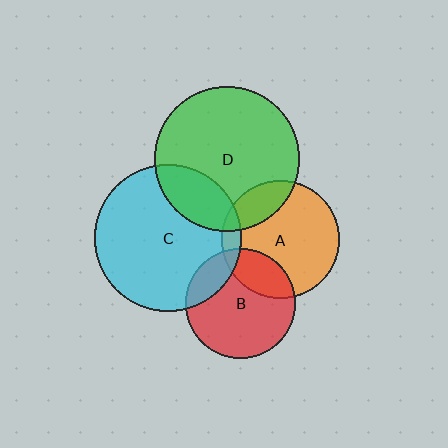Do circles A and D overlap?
Yes.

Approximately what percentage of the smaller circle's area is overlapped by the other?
Approximately 20%.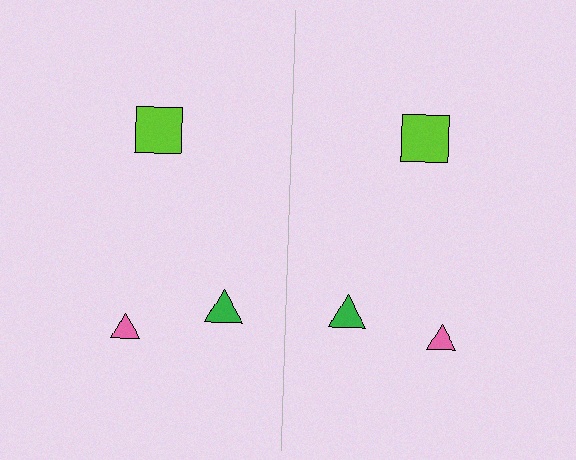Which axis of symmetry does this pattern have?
The pattern has a vertical axis of symmetry running through the center of the image.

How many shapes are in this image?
There are 6 shapes in this image.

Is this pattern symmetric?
Yes, this pattern has bilateral (reflection) symmetry.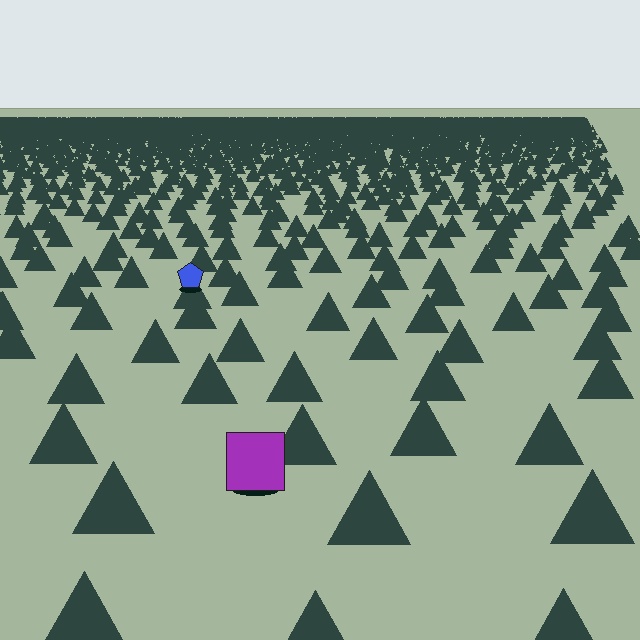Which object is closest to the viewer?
The purple square is closest. The texture marks near it are larger and more spread out.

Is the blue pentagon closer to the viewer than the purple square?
No. The purple square is closer — you can tell from the texture gradient: the ground texture is coarser near it.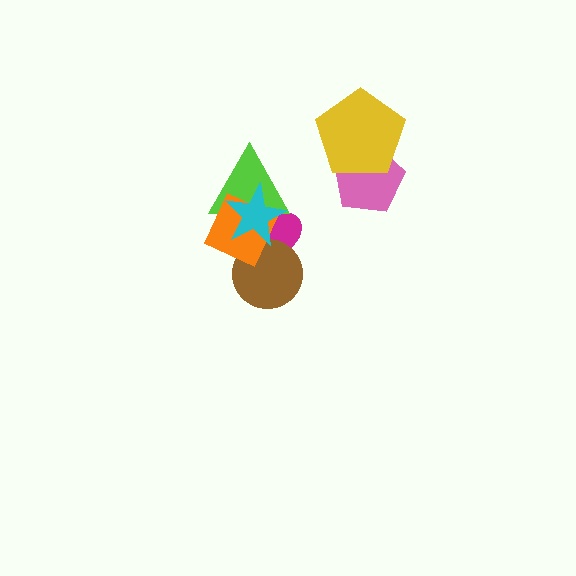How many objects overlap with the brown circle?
3 objects overlap with the brown circle.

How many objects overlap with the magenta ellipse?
4 objects overlap with the magenta ellipse.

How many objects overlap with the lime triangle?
3 objects overlap with the lime triangle.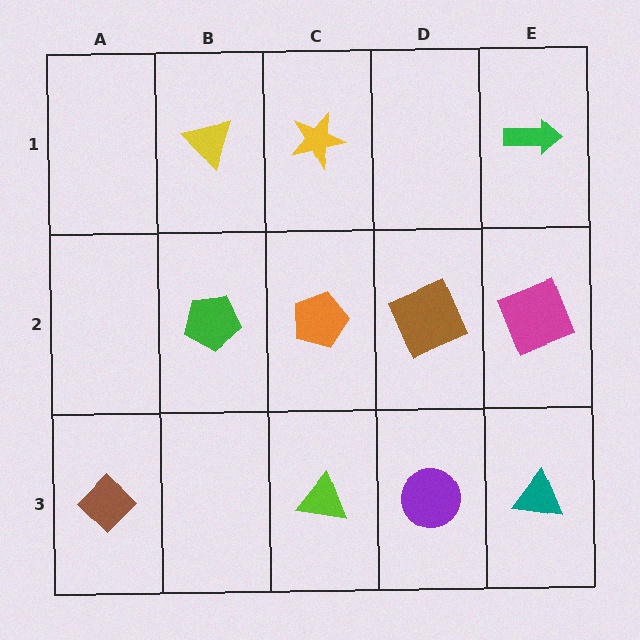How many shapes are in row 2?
4 shapes.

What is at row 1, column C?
A yellow star.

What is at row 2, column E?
A magenta square.